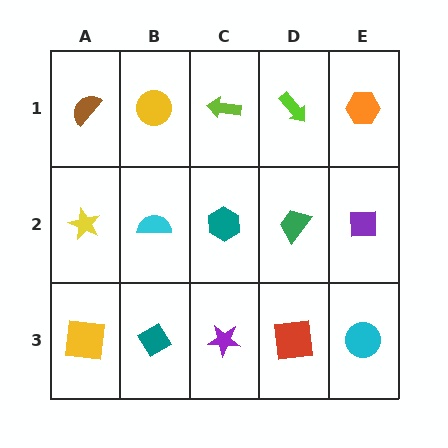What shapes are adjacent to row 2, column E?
An orange hexagon (row 1, column E), a cyan circle (row 3, column E), a green trapezoid (row 2, column D).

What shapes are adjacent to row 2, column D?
A lime arrow (row 1, column D), a red square (row 3, column D), a teal hexagon (row 2, column C), a purple square (row 2, column E).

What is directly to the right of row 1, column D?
An orange hexagon.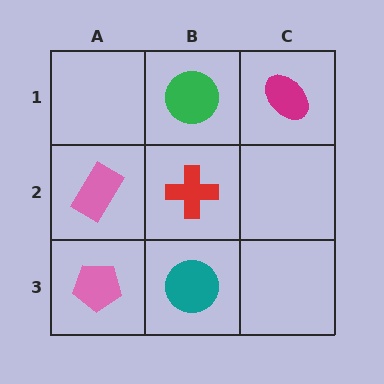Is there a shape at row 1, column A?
No, that cell is empty.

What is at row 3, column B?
A teal circle.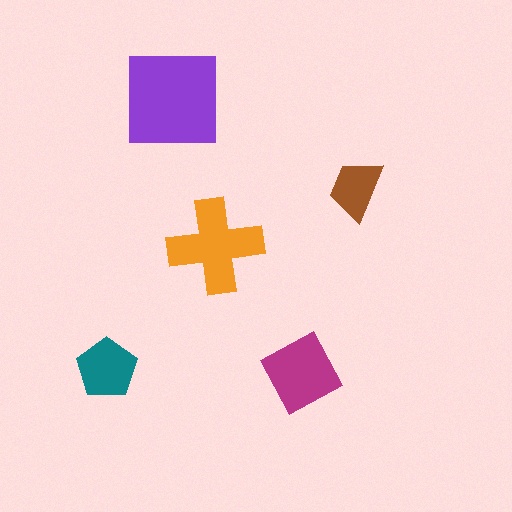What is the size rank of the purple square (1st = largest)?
1st.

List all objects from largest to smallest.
The purple square, the orange cross, the magenta diamond, the teal pentagon, the brown trapezoid.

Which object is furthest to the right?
The brown trapezoid is rightmost.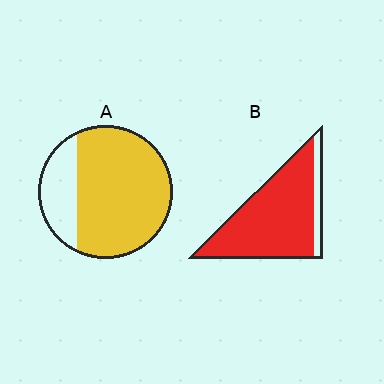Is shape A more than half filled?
Yes.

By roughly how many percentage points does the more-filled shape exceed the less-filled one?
By roughly 10 percentage points (B over A).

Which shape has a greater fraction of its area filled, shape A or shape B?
Shape B.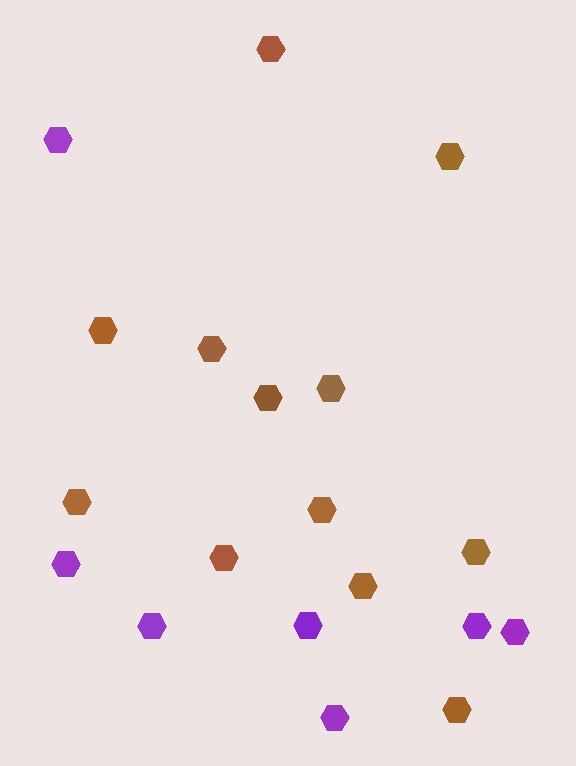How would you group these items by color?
There are 2 groups: one group of purple hexagons (7) and one group of brown hexagons (12).